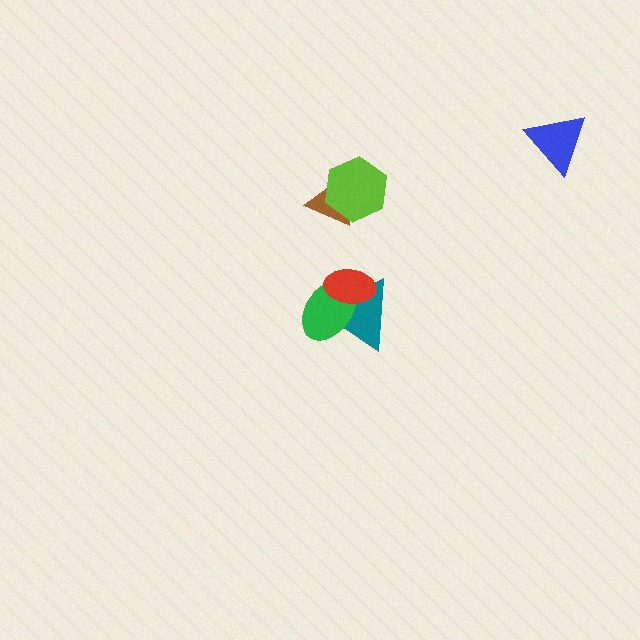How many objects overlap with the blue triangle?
0 objects overlap with the blue triangle.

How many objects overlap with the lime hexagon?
1 object overlaps with the lime hexagon.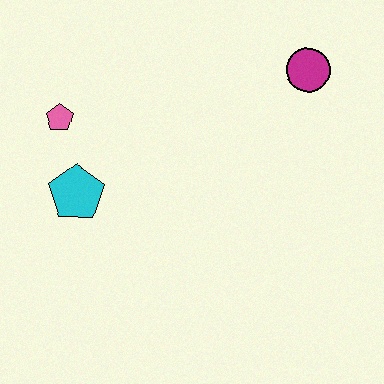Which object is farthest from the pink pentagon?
The magenta circle is farthest from the pink pentagon.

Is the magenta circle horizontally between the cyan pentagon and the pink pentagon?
No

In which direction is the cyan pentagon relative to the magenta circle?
The cyan pentagon is to the left of the magenta circle.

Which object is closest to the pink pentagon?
The cyan pentagon is closest to the pink pentagon.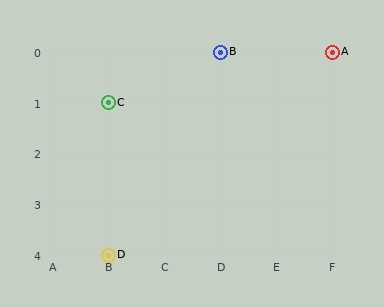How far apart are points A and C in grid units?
Points A and C are 4 columns and 1 row apart (about 4.1 grid units diagonally).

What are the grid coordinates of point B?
Point B is at grid coordinates (D, 0).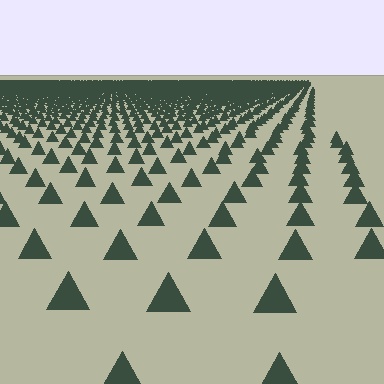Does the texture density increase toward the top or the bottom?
Density increases toward the top.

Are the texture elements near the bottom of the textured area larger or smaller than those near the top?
Larger. Near the bottom, elements are closer to the viewer and appear at a bigger on-screen size.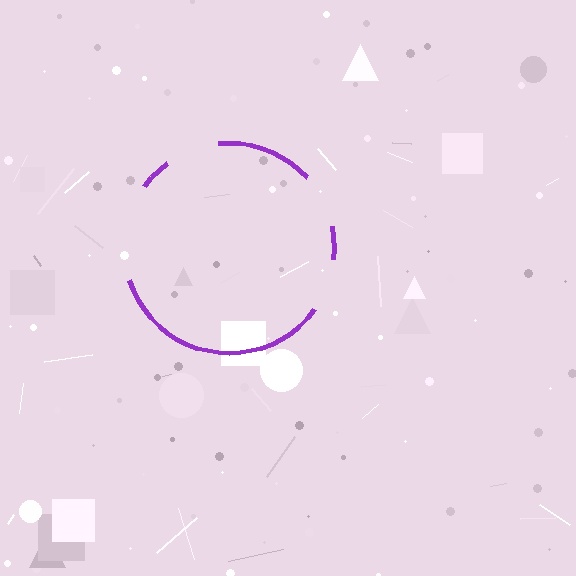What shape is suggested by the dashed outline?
The dashed outline suggests a circle.